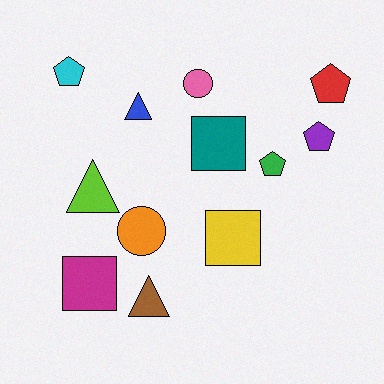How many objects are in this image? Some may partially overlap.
There are 12 objects.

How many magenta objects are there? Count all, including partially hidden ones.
There is 1 magenta object.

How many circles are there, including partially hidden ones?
There are 2 circles.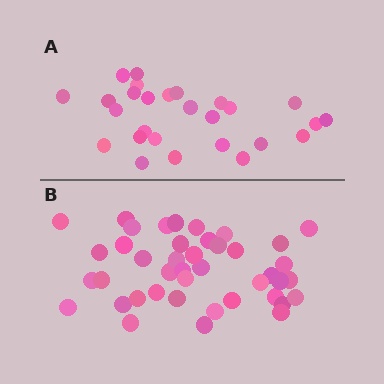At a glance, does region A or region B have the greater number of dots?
Region B (the bottom region) has more dots.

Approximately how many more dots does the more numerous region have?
Region B has approximately 15 more dots than region A.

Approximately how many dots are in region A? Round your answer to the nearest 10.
About 30 dots. (The exact count is 27, which rounds to 30.)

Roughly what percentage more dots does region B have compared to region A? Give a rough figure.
About 55% more.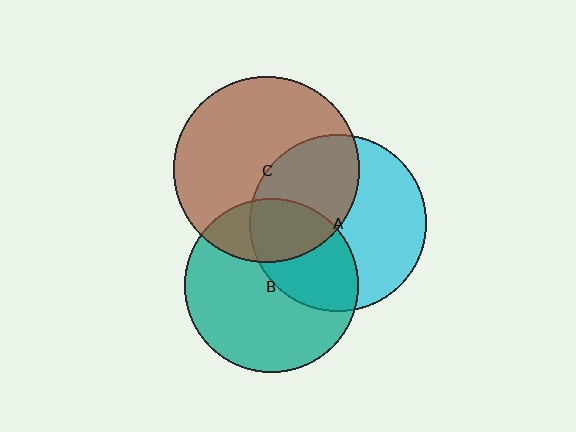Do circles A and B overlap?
Yes.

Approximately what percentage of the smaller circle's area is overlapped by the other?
Approximately 35%.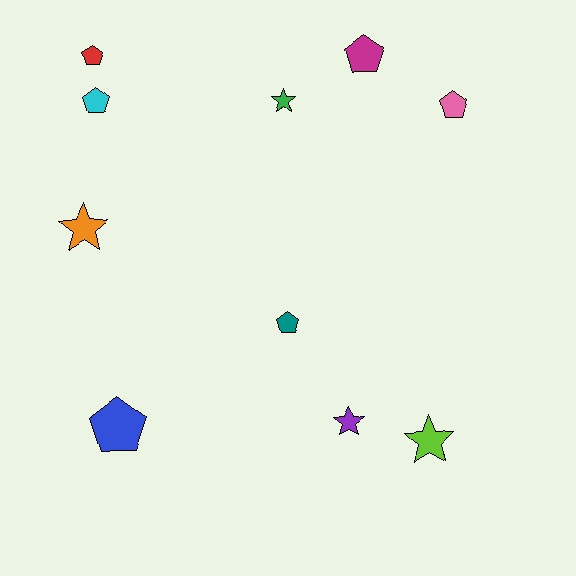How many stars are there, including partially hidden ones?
There are 4 stars.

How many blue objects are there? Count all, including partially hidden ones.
There is 1 blue object.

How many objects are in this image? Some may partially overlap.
There are 10 objects.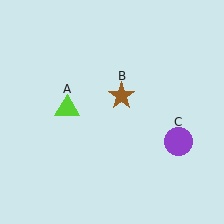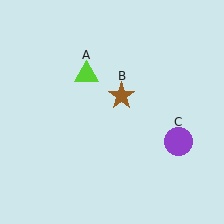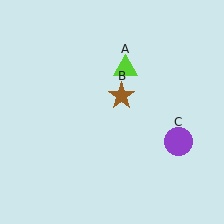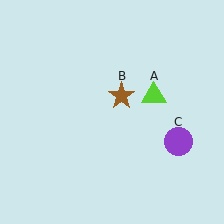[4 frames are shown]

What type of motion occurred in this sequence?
The lime triangle (object A) rotated clockwise around the center of the scene.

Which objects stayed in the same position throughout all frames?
Brown star (object B) and purple circle (object C) remained stationary.